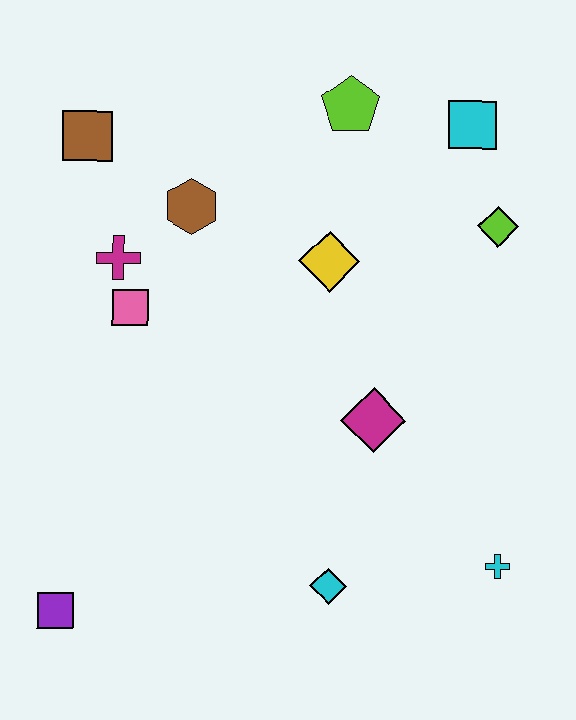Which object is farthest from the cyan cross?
The brown square is farthest from the cyan cross.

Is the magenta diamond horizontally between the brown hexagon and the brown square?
No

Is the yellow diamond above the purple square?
Yes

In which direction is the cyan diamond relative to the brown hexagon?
The cyan diamond is below the brown hexagon.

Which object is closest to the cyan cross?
The cyan diamond is closest to the cyan cross.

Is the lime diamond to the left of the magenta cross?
No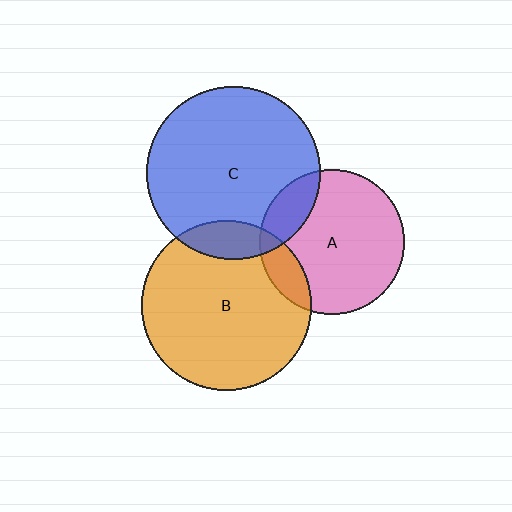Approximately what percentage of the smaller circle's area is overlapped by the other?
Approximately 15%.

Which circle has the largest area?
Circle C (blue).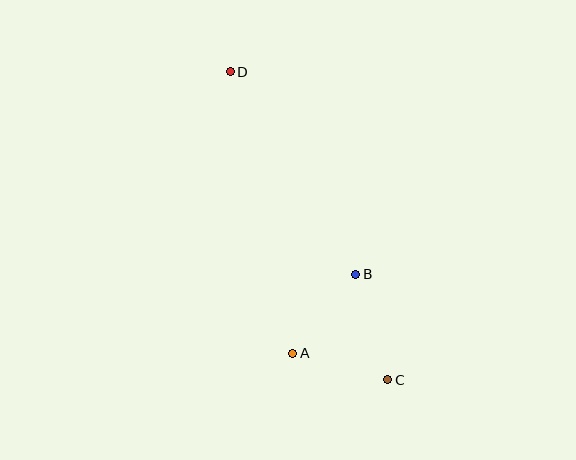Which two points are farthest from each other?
Points C and D are farthest from each other.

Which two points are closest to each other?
Points A and C are closest to each other.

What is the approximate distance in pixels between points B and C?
The distance between B and C is approximately 111 pixels.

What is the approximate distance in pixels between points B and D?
The distance between B and D is approximately 238 pixels.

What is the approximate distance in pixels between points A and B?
The distance between A and B is approximately 101 pixels.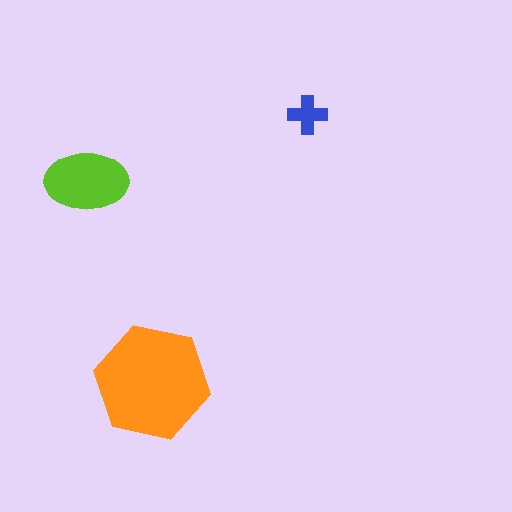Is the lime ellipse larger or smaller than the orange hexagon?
Smaller.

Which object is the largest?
The orange hexagon.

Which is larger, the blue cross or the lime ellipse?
The lime ellipse.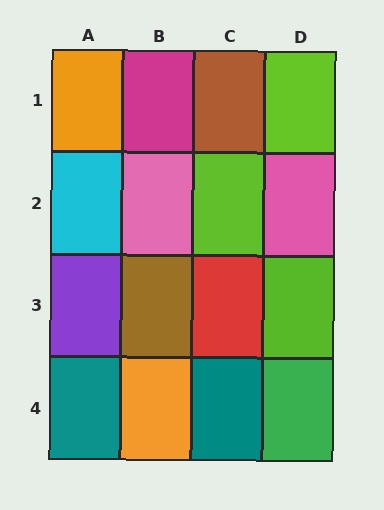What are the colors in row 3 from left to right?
Purple, brown, red, lime.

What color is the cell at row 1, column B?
Magenta.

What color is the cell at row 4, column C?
Teal.